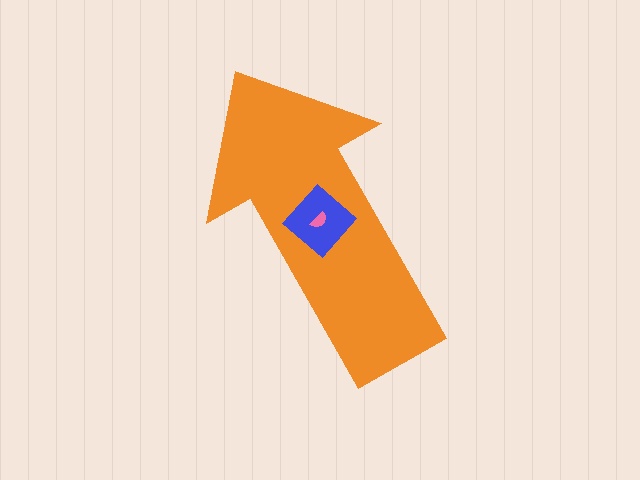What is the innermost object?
The pink semicircle.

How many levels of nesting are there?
3.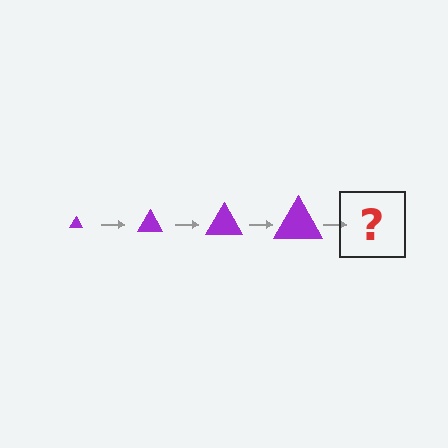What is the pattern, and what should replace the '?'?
The pattern is that the triangle gets progressively larger each step. The '?' should be a purple triangle, larger than the previous one.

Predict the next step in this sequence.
The next step is a purple triangle, larger than the previous one.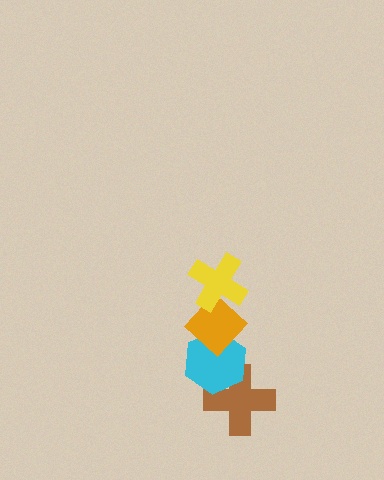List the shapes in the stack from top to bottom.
From top to bottom: the yellow cross, the orange diamond, the cyan hexagon, the brown cross.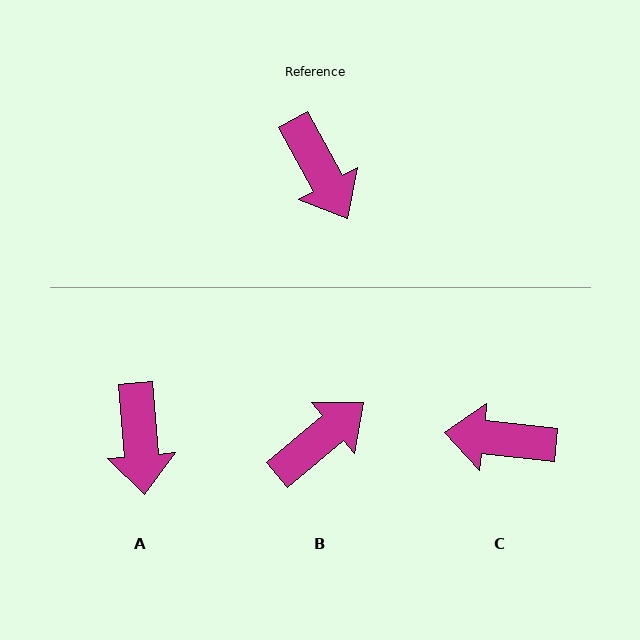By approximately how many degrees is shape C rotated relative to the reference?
Approximately 125 degrees clockwise.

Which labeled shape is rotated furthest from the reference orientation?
C, about 125 degrees away.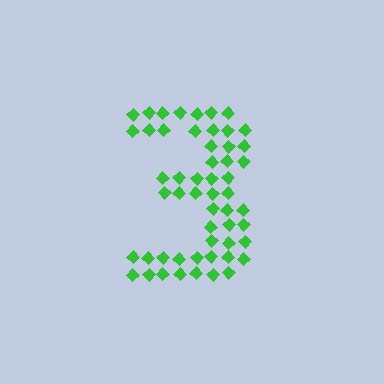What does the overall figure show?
The overall figure shows the digit 3.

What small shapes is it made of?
It is made of small diamonds.